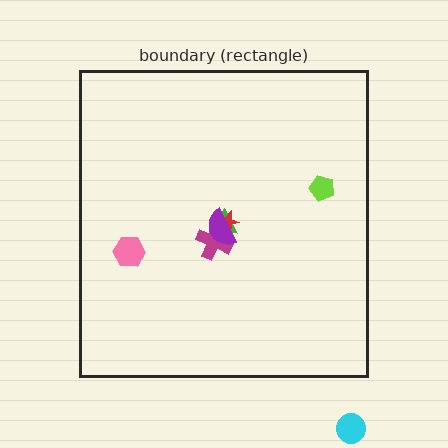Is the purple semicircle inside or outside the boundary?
Inside.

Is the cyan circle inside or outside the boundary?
Outside.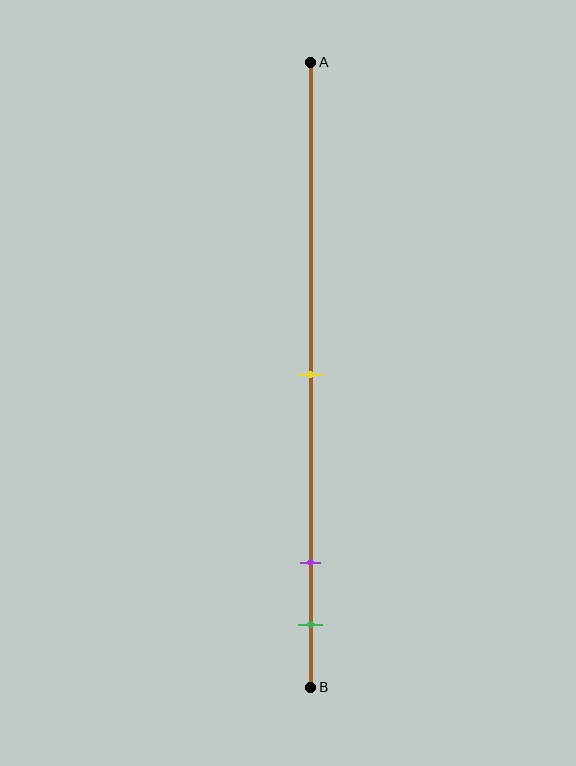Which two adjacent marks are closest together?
The purple and green marks are the closest adjacent pair.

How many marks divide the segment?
There are 3 marks dividing the segment.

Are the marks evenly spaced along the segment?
No, the marks are not evenly spaced.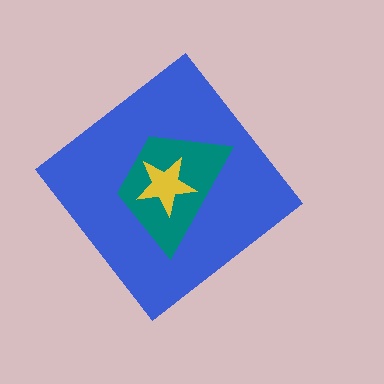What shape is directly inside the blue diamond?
The teal trapezoid.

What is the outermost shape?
The blue diamond.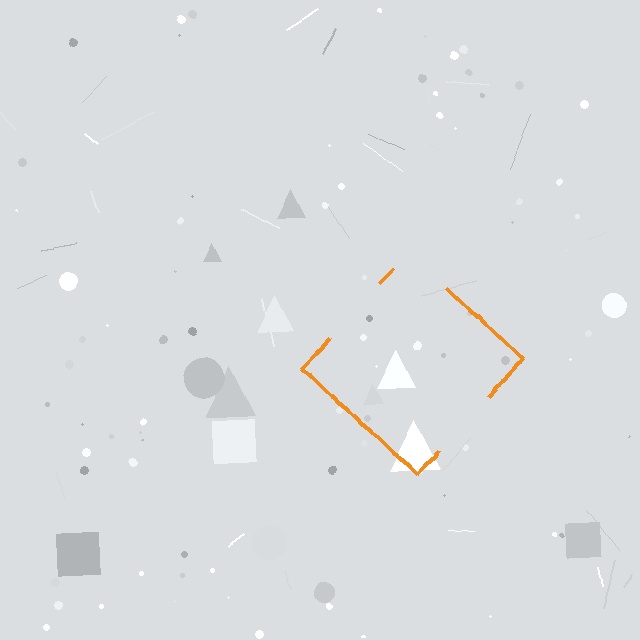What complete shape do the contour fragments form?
The contour fragments form a diamond.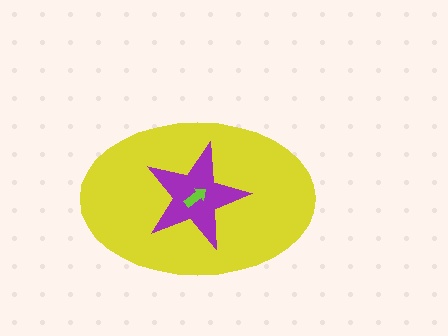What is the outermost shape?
The yellow ellipse.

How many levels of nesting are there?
3.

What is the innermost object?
The lime arrow.